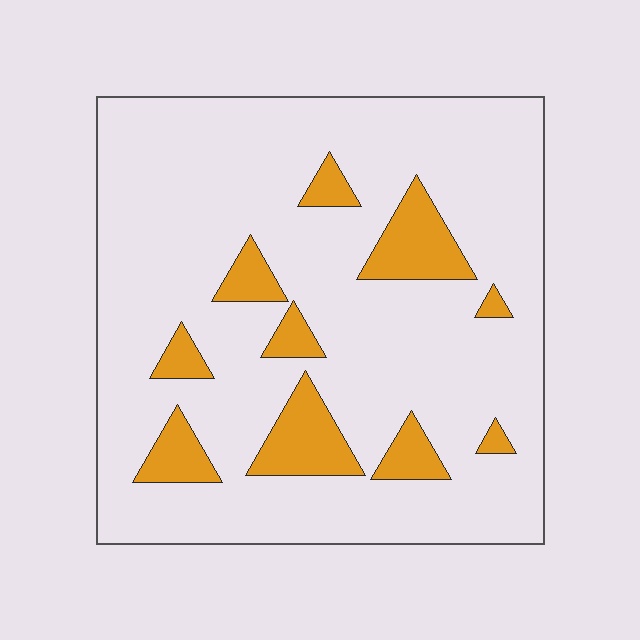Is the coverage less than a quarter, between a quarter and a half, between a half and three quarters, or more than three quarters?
Less than a quarter.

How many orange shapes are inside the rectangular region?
10.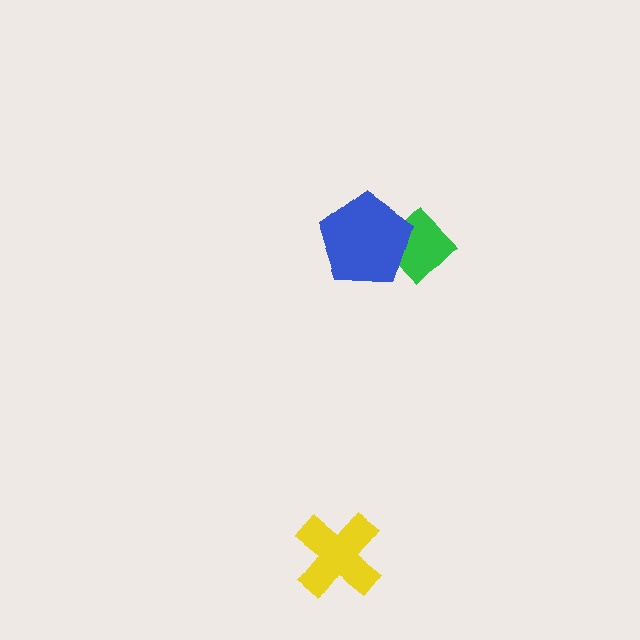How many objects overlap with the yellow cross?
0 objects overlap with the yellow cross.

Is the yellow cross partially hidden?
No, no other shape covers it.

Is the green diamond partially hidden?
Yes, it is partially covered by another shape.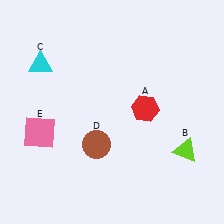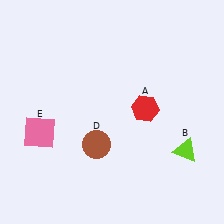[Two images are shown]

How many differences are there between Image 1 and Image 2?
There is 1 difference between the two images.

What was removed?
The cyan triangle (C) was removed in Image 2.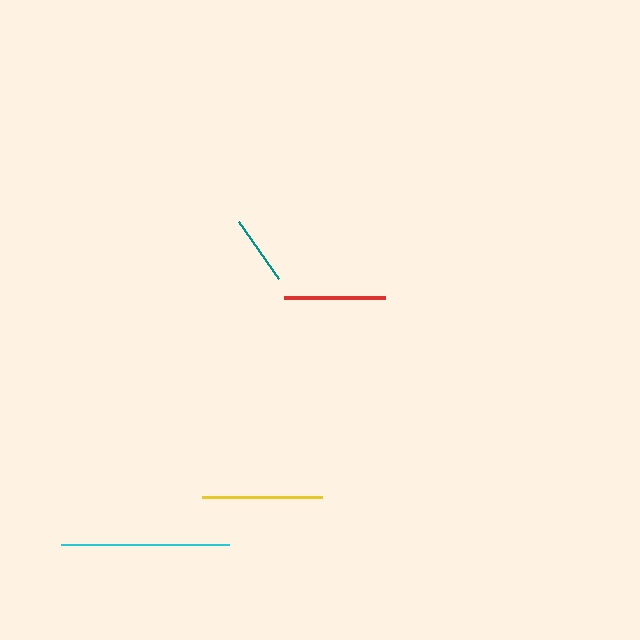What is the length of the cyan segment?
The cyan segment is approximately 168 pixels long.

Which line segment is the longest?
The cyan line is the longest at approximately 168 pixels.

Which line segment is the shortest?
The teal line is the shortest at approximately 70 pixels.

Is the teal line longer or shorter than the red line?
The red line is longer than the teal line.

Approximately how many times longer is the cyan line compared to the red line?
The cyan line is approximately 1.7 times the length of the red line.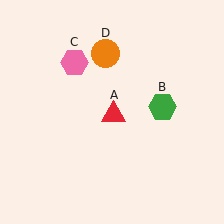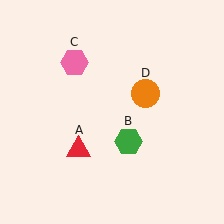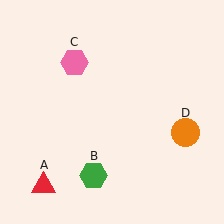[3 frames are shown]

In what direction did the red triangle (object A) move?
The red triangle (object A) moved down and to the left.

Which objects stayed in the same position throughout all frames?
Pink hexagon (object C) remained stationary.